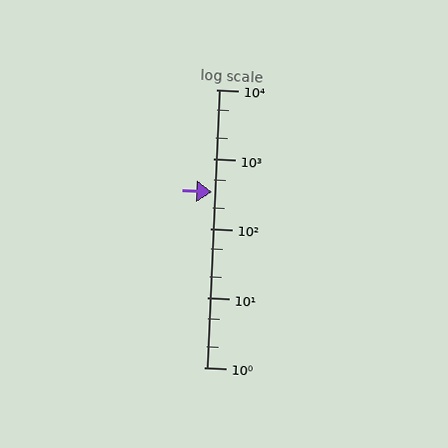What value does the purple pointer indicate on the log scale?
The pointer indicates approximately 340.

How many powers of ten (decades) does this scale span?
The scale spans 4 decades, from 1 to 10000.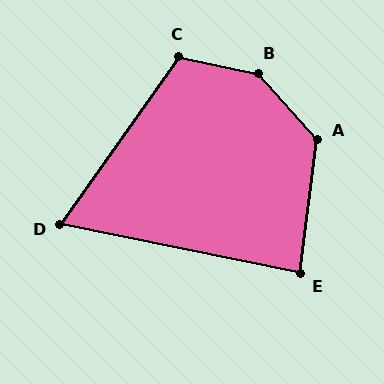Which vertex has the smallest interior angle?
D, at approximately 66 degrees.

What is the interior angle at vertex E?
Approximately 86 degrees (approximately right).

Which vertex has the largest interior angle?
B, at approximately 144 degrees.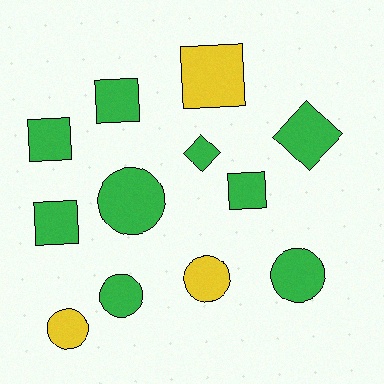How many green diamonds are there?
There are 2 green diamonds.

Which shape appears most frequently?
Circle, with 5 objects.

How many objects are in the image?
There are 12 objects.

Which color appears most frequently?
Green, with 9 objects.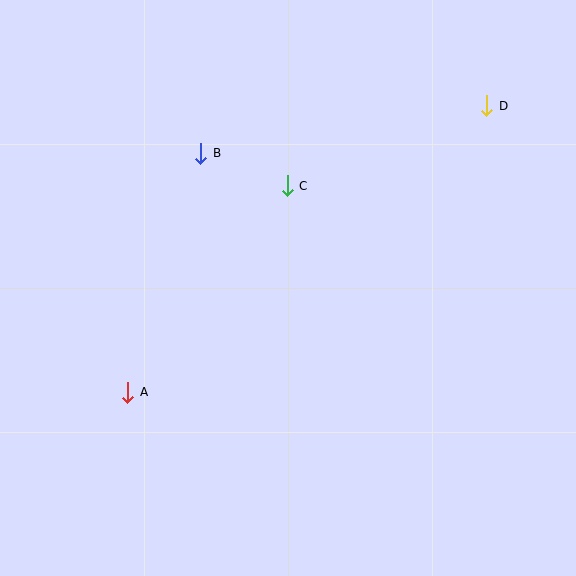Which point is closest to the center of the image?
Point C at (287, 186) is closest to the center.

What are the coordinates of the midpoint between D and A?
The midpoint between D and A is at (307, 249).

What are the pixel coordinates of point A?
Point A is at (128, 392).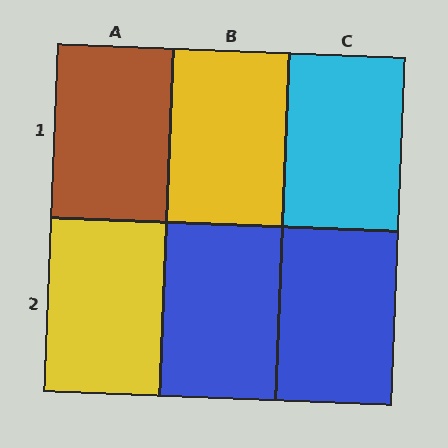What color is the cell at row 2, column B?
Blue.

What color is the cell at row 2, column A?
Yellow.